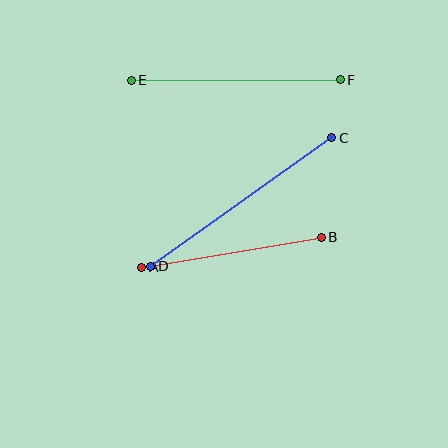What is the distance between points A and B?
The distance is approximately 182 pixels.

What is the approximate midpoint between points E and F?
The midpoint is at approximately (236, 80) pixels.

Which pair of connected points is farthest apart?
Points C and D are farthest apart.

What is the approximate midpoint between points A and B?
The midpoint is at approximately (231, 252) pixels.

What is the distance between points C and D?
The distance is approximately 222 pixels.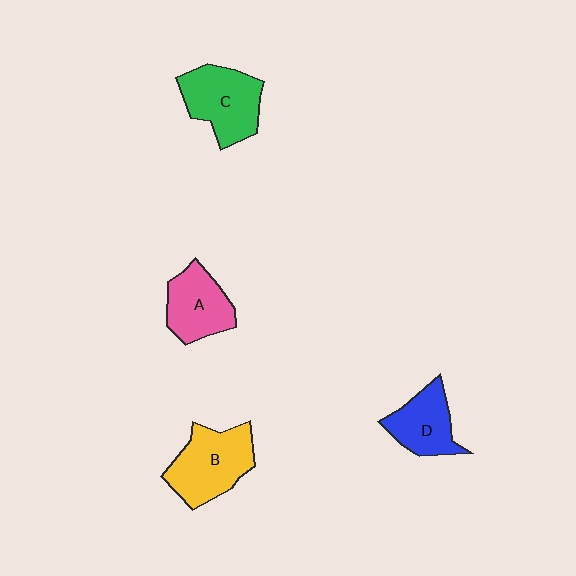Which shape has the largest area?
Shape B (yellow).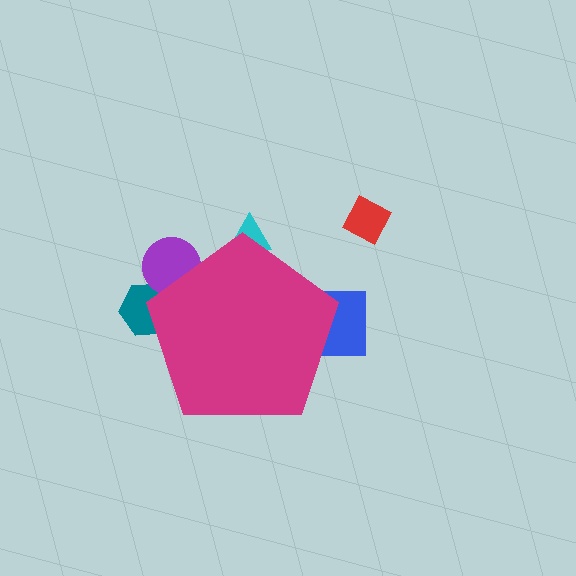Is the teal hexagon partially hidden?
Yes, the teal hexagon is partially hidden behind the magenta pentagon.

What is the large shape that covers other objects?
A magenta pentagon.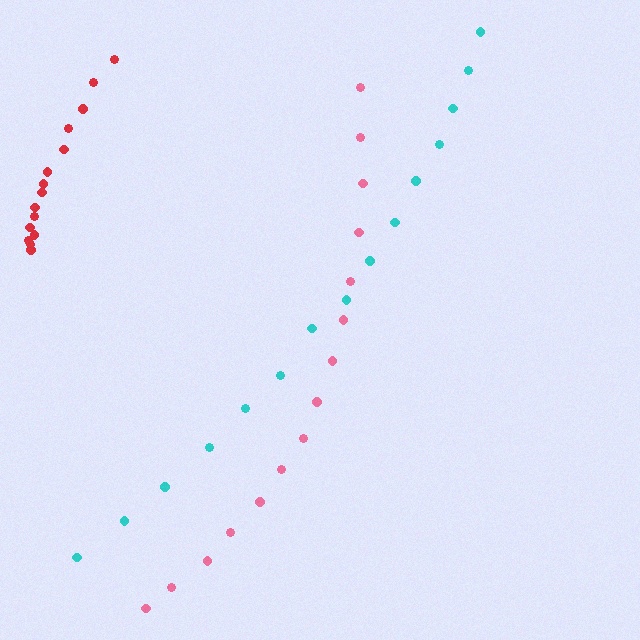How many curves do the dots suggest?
There are 3 distinct paths.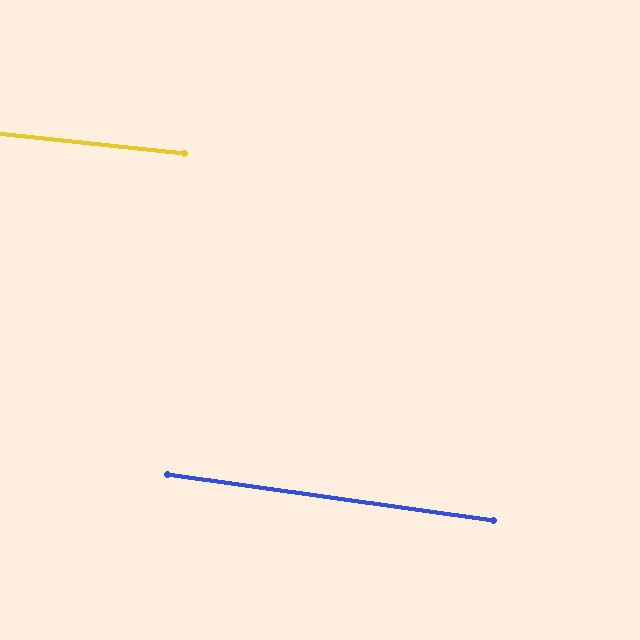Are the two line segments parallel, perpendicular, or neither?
Parallel — their directions differ by only 1.9°.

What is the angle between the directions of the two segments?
Approximately 2 degrees.